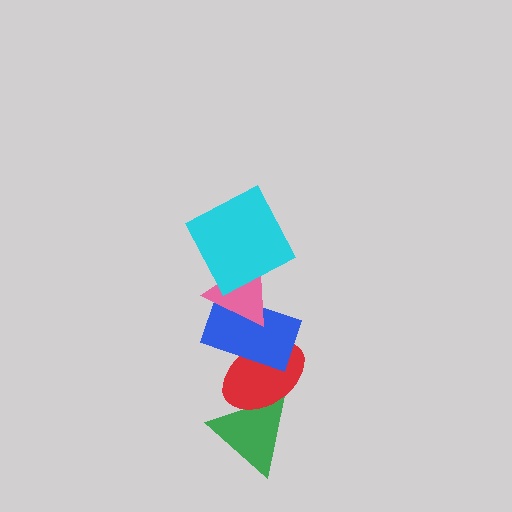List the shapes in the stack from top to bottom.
From top to bottom: the cyan square, the pink triangle, the blue rectangle, the red ellipse, the green triangle.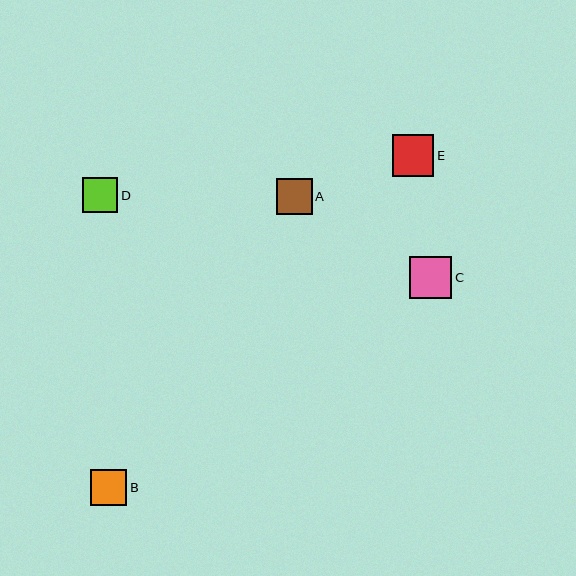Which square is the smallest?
Square D is the smallest with a size of approximately 35 pixels.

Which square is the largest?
Square C is the largest with a size of approximately 42 pixels.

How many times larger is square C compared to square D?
Square C is approximately 1.2 times the size of square D.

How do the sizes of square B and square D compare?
Square B and square D are approximately the same size.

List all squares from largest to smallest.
From largest to smallest: C, E, B, A, D.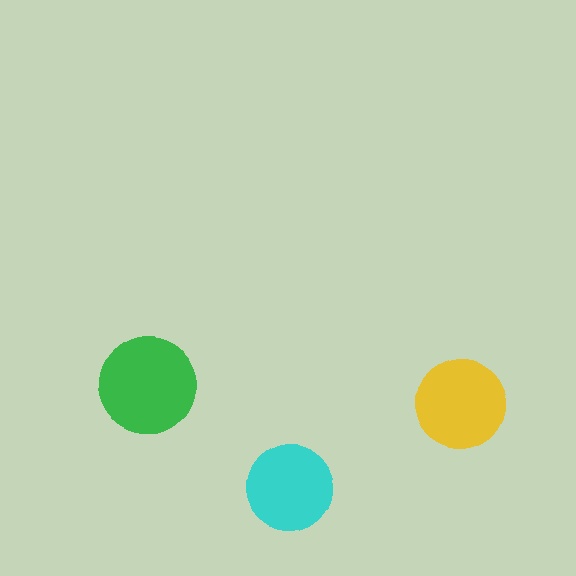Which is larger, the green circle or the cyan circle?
The green one.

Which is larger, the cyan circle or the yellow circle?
The yellow one.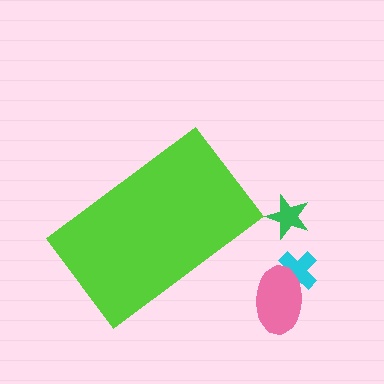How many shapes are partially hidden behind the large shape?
0 shapes are partially hidden.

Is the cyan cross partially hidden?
No, the cyan cross is fully visible.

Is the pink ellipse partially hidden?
No, the pink ellipse is fully visible.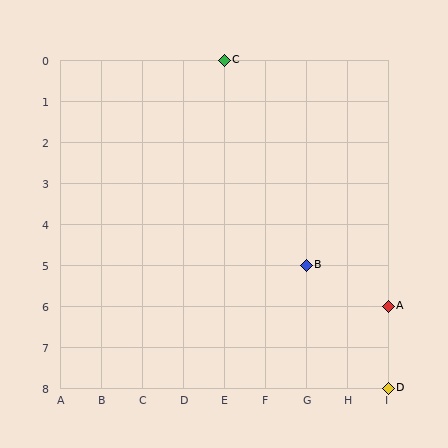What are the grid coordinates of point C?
Point C is at grid coordinates (E, 0).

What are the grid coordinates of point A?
Point A is at grid coordinates (I, 6).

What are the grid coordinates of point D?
Point D is at grid coordinates (I, 8).